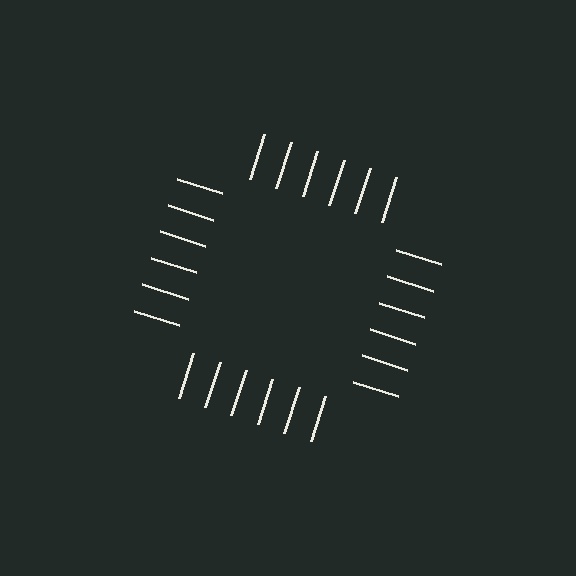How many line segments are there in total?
24 — 6 along each of the 4 edges.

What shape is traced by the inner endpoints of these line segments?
An illusory square — the line segments terminate on its edges but no continuous stroke is drawn.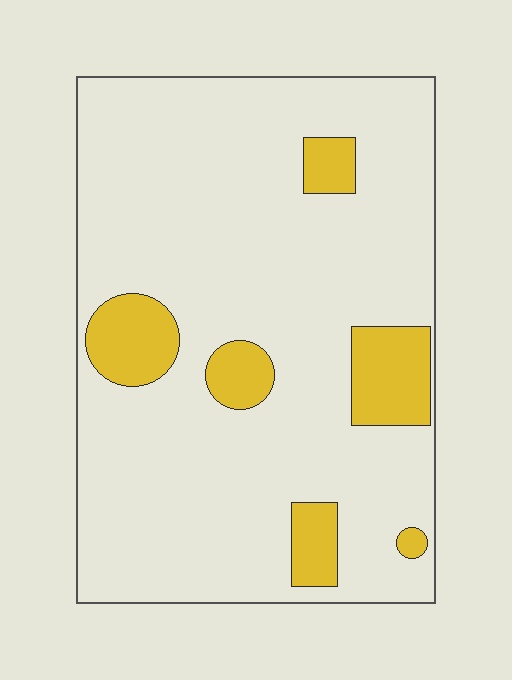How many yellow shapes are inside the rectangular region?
6.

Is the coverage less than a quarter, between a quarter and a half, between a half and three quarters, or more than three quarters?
Less than a quarter.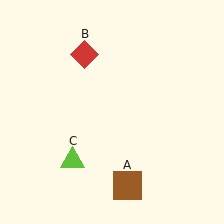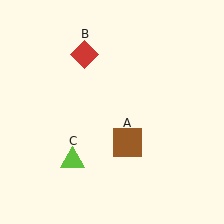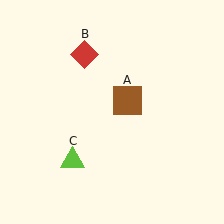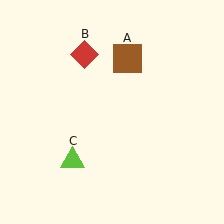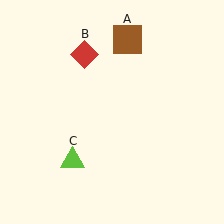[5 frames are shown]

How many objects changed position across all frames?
1 object changed position: brown square (object A).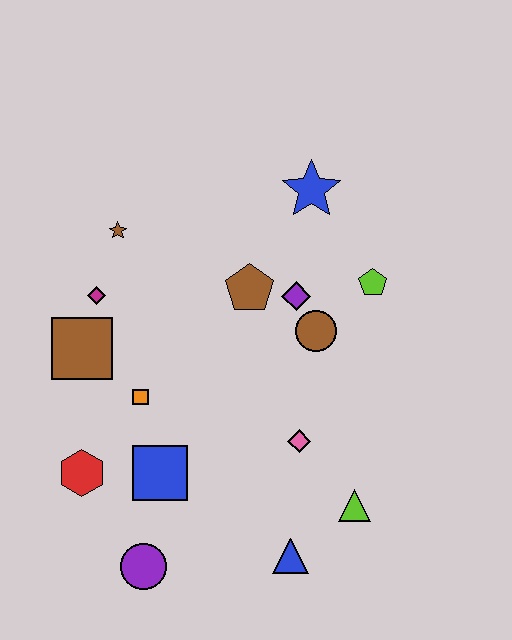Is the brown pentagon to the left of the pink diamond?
Yes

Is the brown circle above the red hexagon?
Yes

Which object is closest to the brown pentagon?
The purple diamond is closest to the brown pentagon.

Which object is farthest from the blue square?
The blue star is farthest from the blue square.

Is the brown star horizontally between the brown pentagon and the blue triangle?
No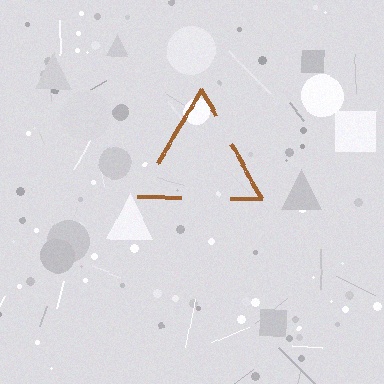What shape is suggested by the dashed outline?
The dashed outline suggests a triangle.